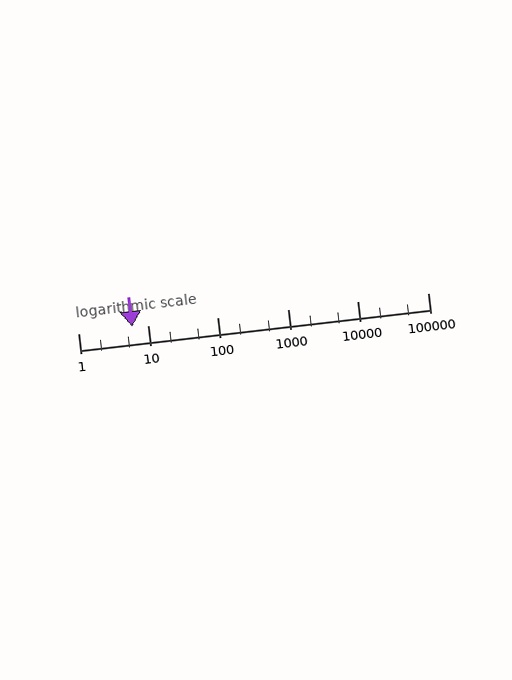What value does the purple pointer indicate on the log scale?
The pointer indicates approximately 6.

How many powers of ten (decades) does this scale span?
The scale spans 5 decades, from 1 to 100000.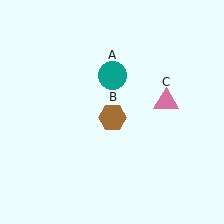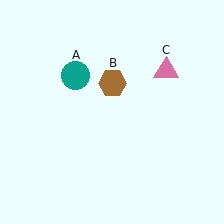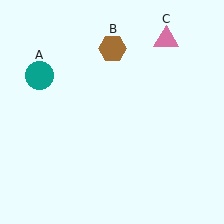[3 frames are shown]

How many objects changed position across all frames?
3 objects changed position: teal circle (object A), brown hexagon (object B), pink triangle (object C).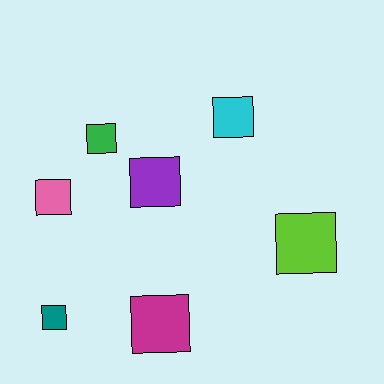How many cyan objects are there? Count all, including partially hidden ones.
There is 1 cyan object.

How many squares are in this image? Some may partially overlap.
There are 7 squares.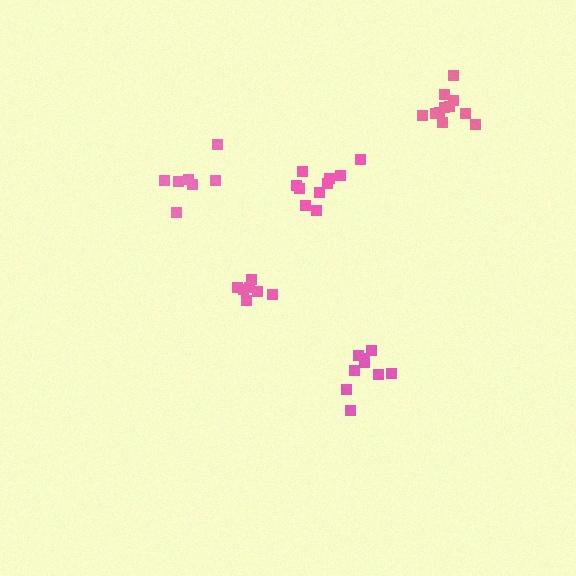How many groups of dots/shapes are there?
There are 5 groups.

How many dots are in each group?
Group 1: 7 dots, Group 2: 11 dots, Group 3: 9 dots, Group 4: 7 dots, Group 5: 10 dots (44 total).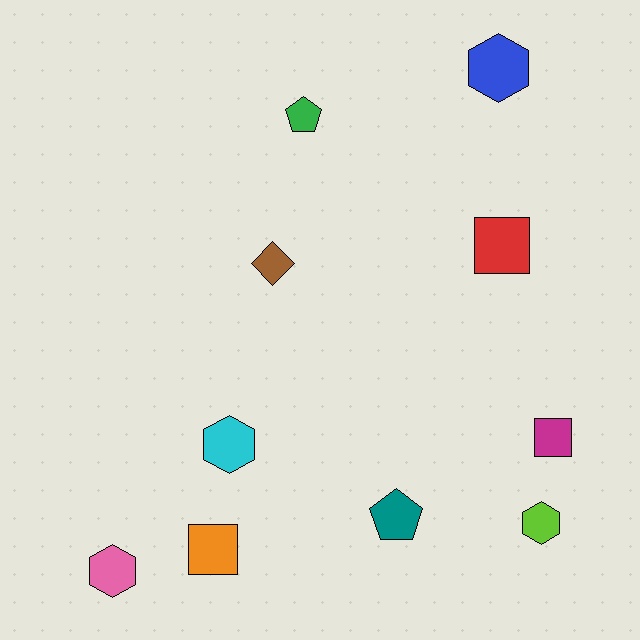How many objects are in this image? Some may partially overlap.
There are 10 objects.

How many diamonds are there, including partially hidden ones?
There is 1 diamond.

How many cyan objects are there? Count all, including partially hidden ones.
There is 1 cyan object.